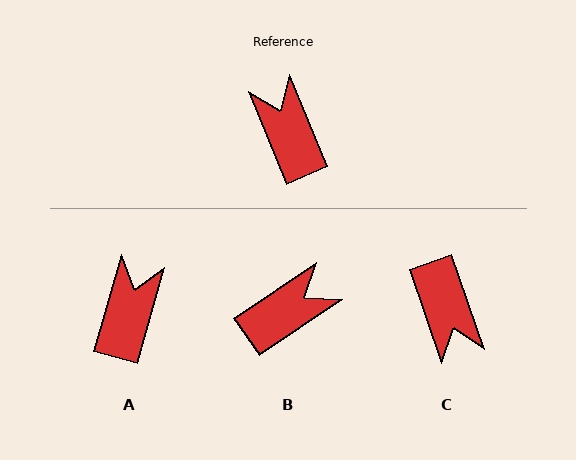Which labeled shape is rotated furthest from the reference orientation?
C, about 176 degrees away.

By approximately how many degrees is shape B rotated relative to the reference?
Approximately 78 degrees clockwise.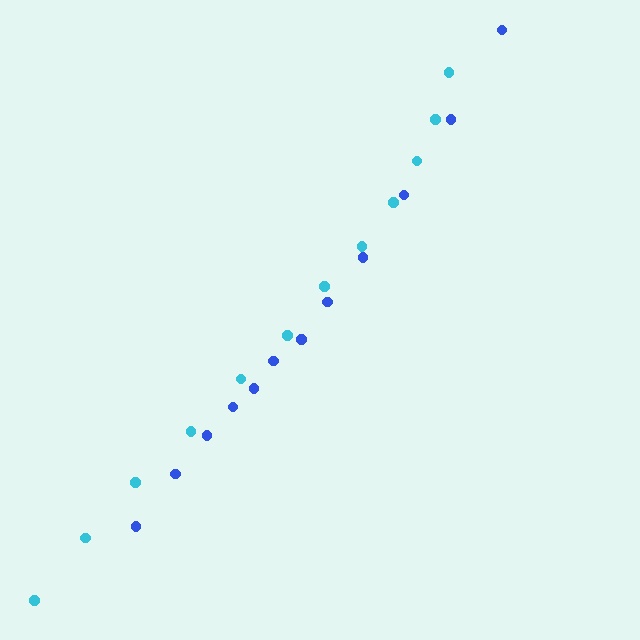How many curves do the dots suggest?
There are 2 distinct paths.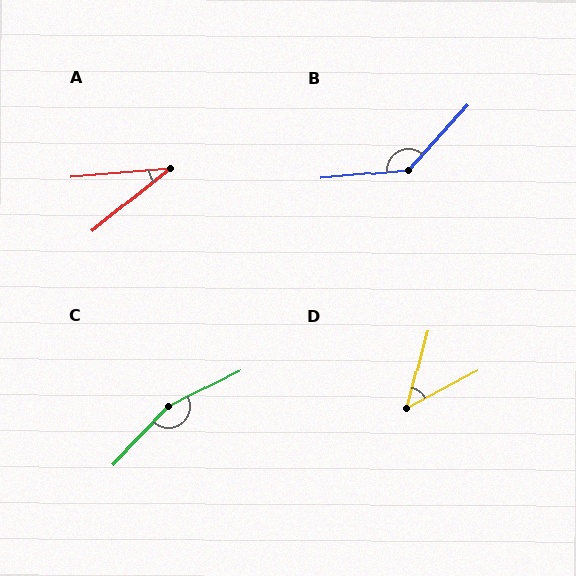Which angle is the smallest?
A, at approximately 34 degrees.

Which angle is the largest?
C, at approximately 160 degrees.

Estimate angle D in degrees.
Approximately 47 degrees.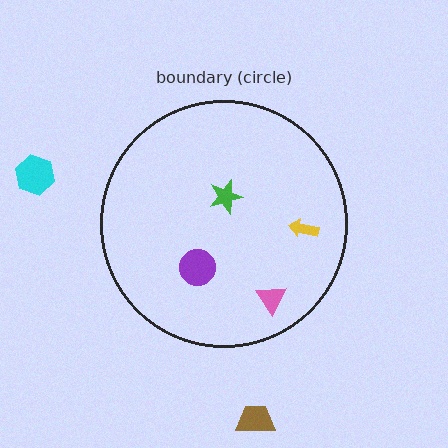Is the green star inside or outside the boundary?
Inside.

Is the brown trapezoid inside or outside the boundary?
Outside.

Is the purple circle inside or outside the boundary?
Inside.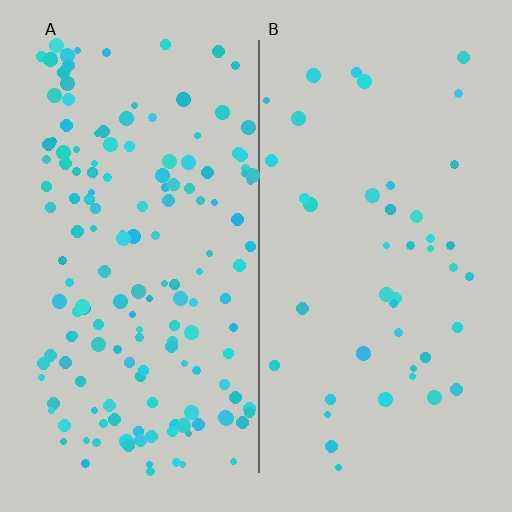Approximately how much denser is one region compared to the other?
Approximately 3.6× — region A over region B.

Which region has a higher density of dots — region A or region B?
A (the left).